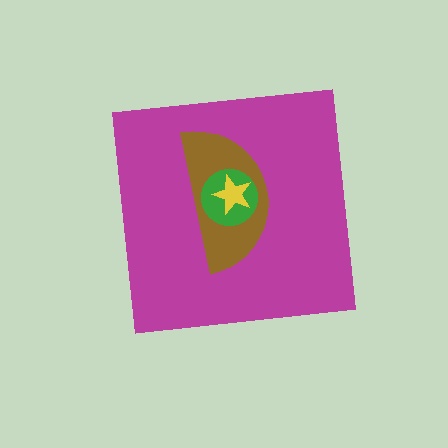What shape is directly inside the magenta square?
The brown semicircle.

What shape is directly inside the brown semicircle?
The green circle.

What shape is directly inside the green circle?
The yellow star.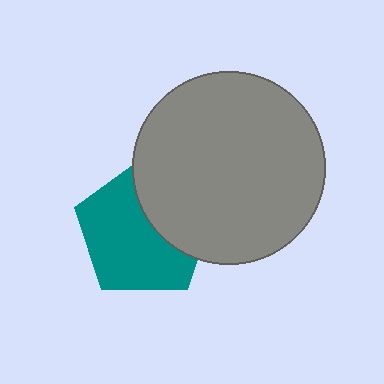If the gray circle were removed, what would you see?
You would see the complete teal pentagon.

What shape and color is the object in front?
The object in front is a gray circle.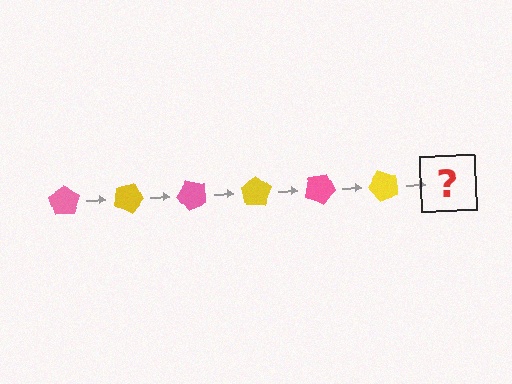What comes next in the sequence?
The next element should be a pink pentagon, rotated 150 degrees from the start.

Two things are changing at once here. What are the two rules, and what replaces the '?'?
The two rules are that it rotates 25 degrees each step and the color cycles through pink and yellow. The '?' should be a pink pentagon, rotated 150 degrees from the start.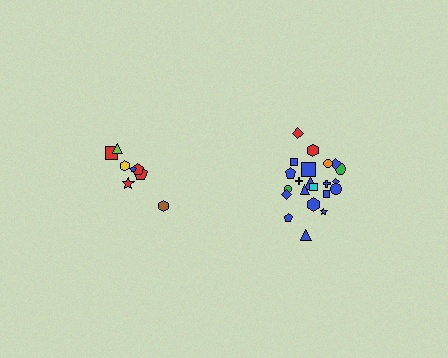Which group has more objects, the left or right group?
The right group.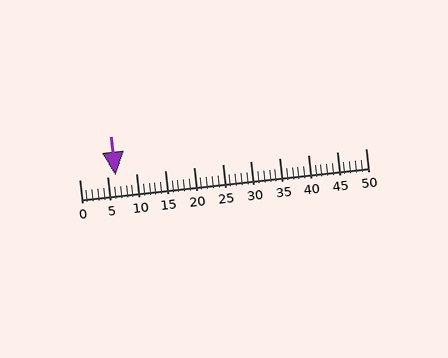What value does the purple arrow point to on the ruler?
The purple arrow points to approximately 6.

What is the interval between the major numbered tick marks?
The major tick marks are spaced 5 units apart.